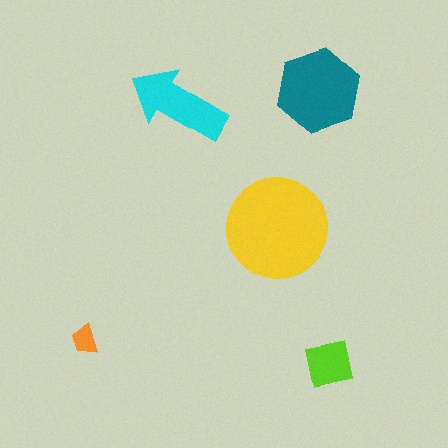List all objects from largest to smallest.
The yellow circle, the teal hexagon, the cyan arrow, the lime square, the orange trapezoid.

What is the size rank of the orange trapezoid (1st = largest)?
5th.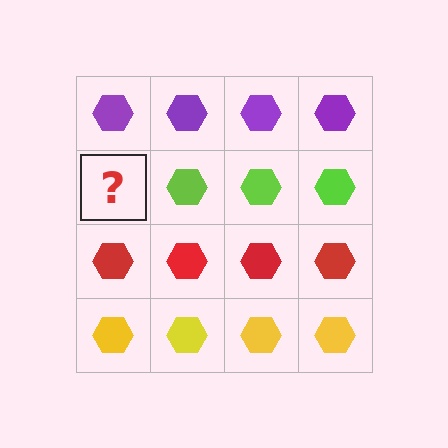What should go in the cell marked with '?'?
The missing cell should contain a lime hexagon.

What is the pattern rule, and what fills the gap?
The rule is that each row has a consistent color. The gap should be filled with a lime hexagon.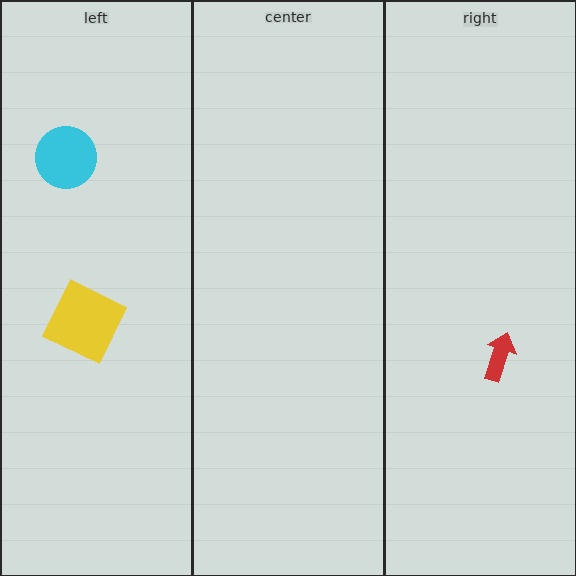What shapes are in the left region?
The cyan circle, the yellow square.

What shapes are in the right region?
The red arrow.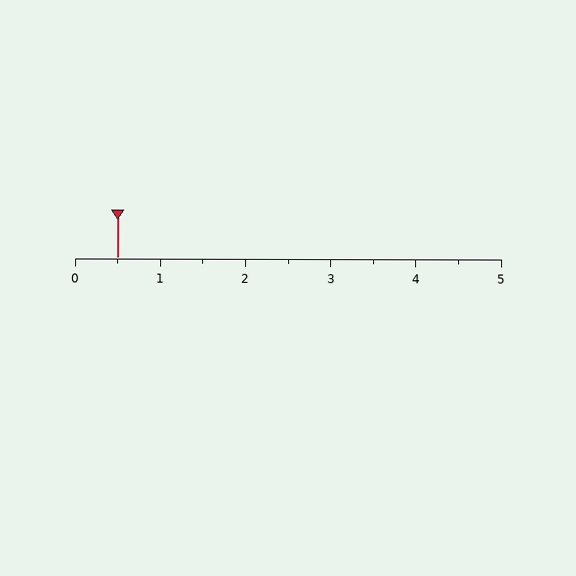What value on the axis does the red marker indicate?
The marker indicates approximately 0.5.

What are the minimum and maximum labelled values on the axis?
The axis runs from 0 to 5.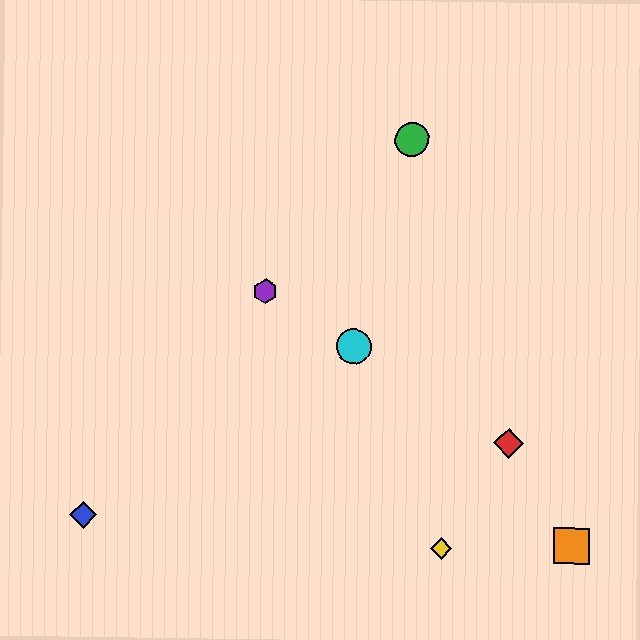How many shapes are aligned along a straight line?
3 shapes (the red diamond, the purple hexagon, the cyan circle) are aligned along a straight line.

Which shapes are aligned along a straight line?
The red diamond, the purple hexagon, the cyan circle are aligned along a straight line.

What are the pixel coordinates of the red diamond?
The red diamond is at (509, 443).